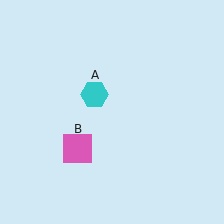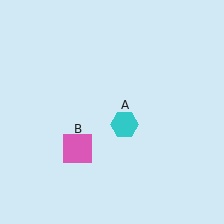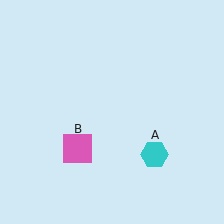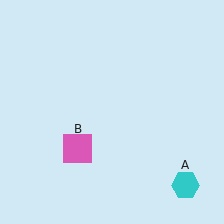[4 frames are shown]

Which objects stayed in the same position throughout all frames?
Pink square (object B) remained stationary.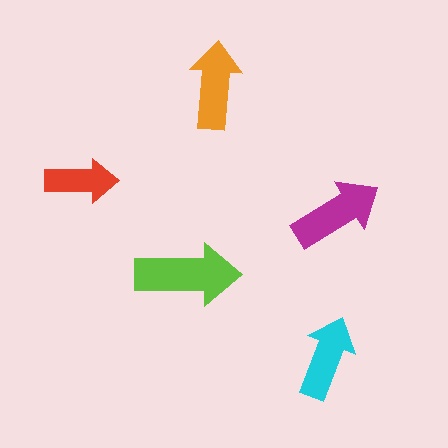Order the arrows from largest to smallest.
the lime one, the magenta one, the orange one, the cyan one, the red one.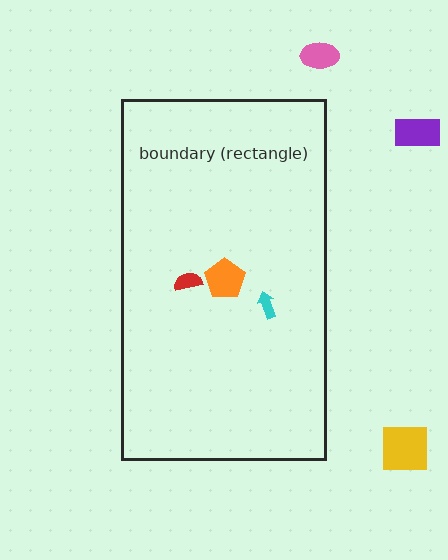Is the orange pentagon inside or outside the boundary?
Inside.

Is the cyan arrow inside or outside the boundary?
Inside.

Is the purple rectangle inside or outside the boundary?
Outside.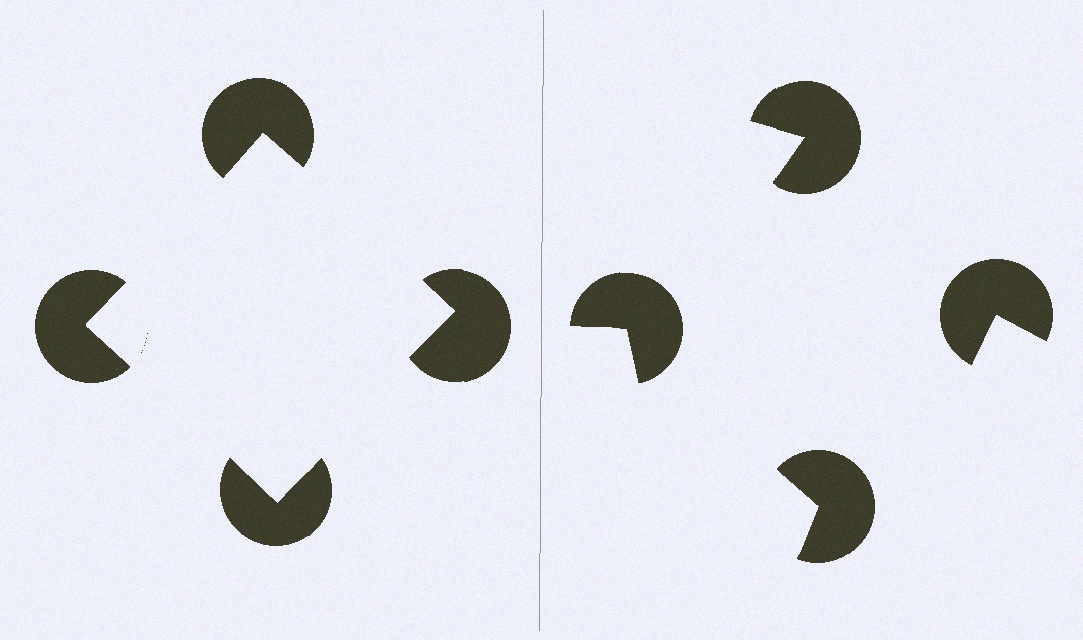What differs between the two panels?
The pac-man discs are positioned identically on both sides; only the wedge orientations differ. On the left they align to a square; on the right they are misaligned.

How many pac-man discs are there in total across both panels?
8 — 4 on each side.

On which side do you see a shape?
An illusory square appears on the left side. On the right side the wedge cuts are rotated, so no coherent shape forms.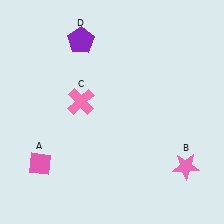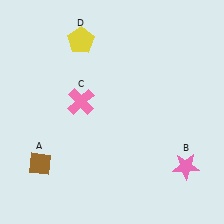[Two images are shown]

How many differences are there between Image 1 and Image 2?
There are 2 differences between the two images.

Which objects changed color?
A changed from pink to brown. D changed from purple to yellow.